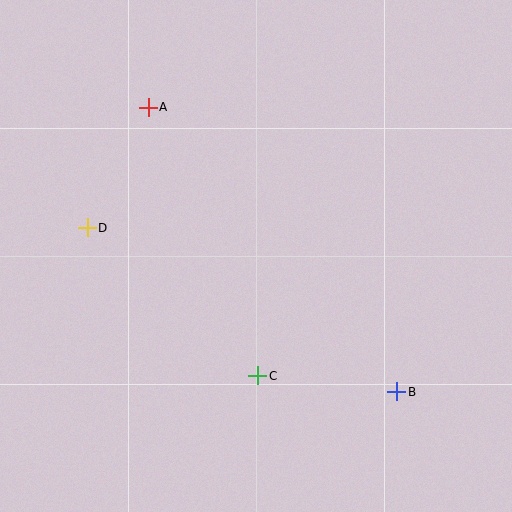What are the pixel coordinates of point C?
Point C is at (258, 376).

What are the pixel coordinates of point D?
Point D is at (87, 228).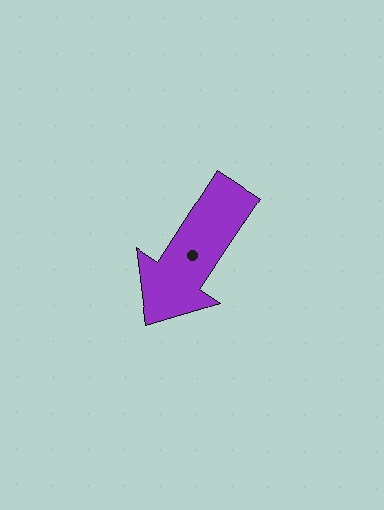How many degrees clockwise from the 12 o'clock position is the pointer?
Approximately 213 degrees.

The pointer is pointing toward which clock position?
Roughly 7 o'clock.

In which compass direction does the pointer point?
Southwest.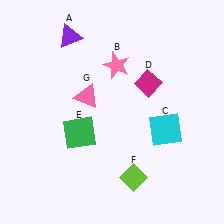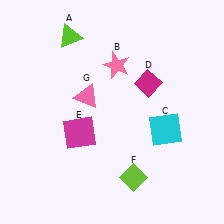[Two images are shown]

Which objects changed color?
A changed from purple to lime. E changed from green to magenta.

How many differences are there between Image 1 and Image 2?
There are 2 differences between the two images.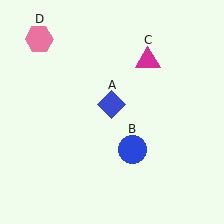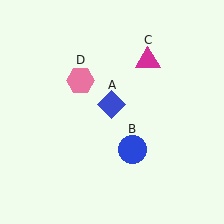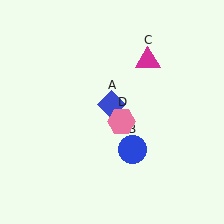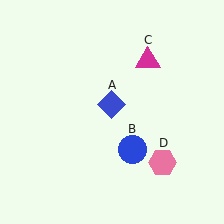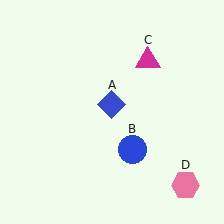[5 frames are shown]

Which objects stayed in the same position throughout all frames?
Blue diamond (object A) and blue circle (object B) and magenta triangle (object C) remained stationary.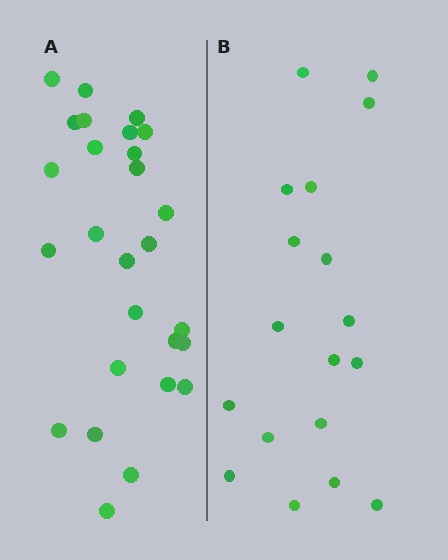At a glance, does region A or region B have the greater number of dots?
Region A (the left region) has more dots.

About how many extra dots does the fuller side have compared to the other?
Region A has roughly 8 or so more dots than region B.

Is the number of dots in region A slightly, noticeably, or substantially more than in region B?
Region A has substantially more. The ratio is roughly 1.5 to 1.